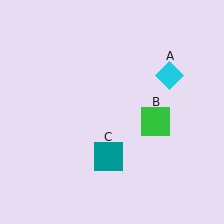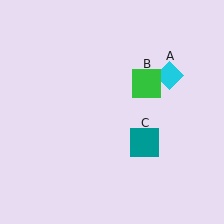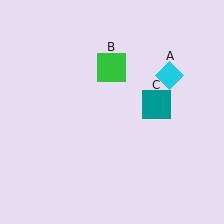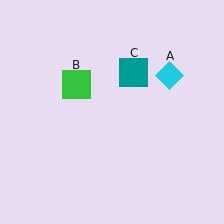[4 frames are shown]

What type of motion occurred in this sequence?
The green square (object B), teal square (object C) rotated counterclockwise around the center of the scene.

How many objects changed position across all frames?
2 objects changed position: green square (object B), teal square (object C).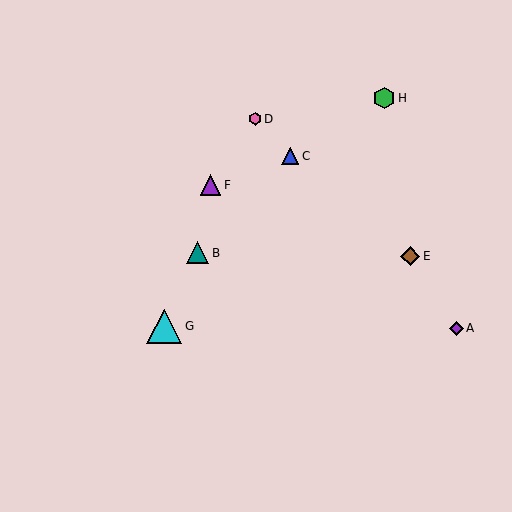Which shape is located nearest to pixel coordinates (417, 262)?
The brown diamond (labeled E) at (410, 256) is nearest to that location.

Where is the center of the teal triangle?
The center of the teal triangle is at (198, 253).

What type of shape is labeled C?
Shape C is a blue triangle.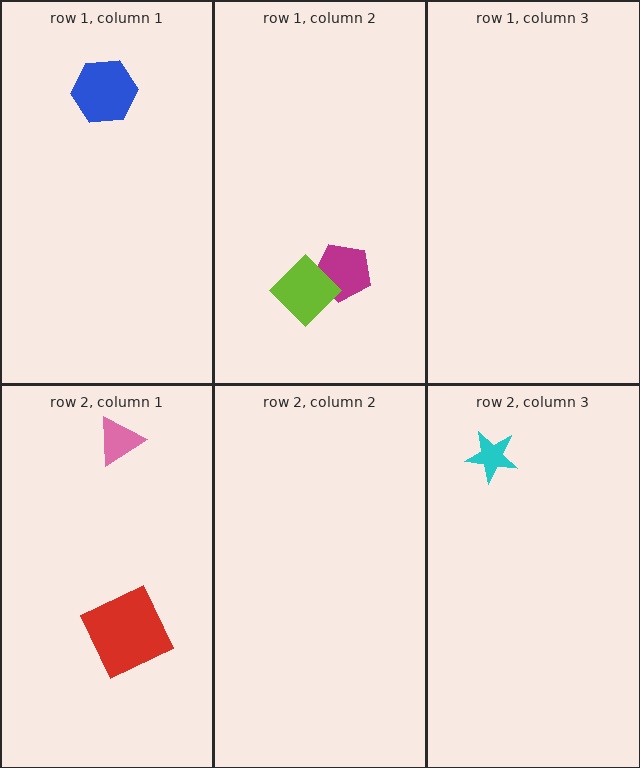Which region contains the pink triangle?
The row 2, column 1 region.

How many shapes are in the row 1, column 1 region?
1.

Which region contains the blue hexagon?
The row 1, column 1 region.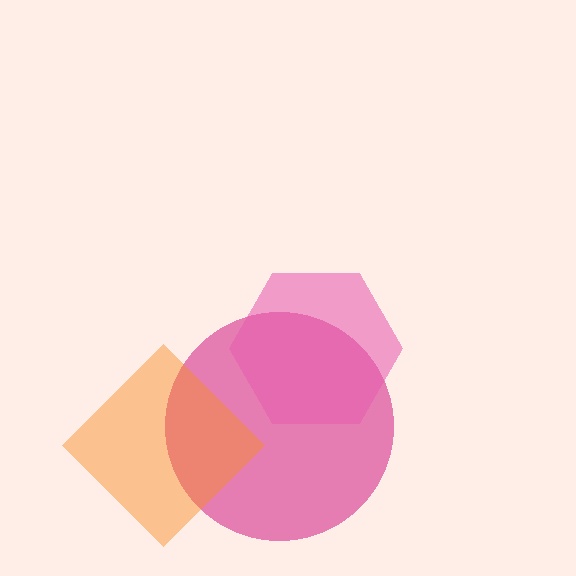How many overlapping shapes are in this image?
There are 3 overlapping shapes in the image.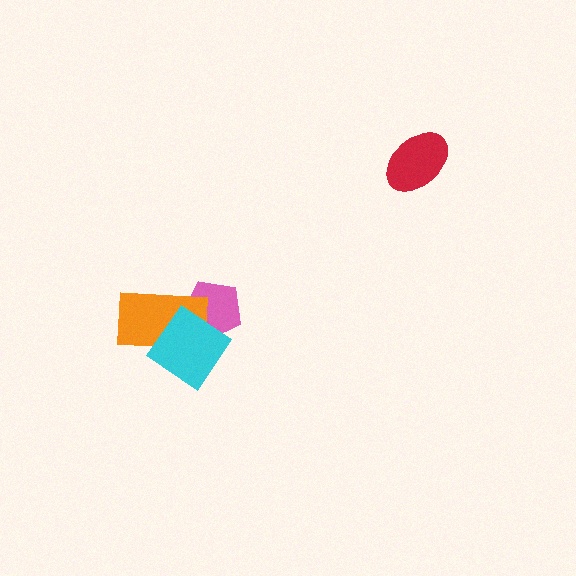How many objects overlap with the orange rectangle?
2 objects overlap with the orange rectangle.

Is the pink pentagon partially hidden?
Yes, it is partially covered by another shape.